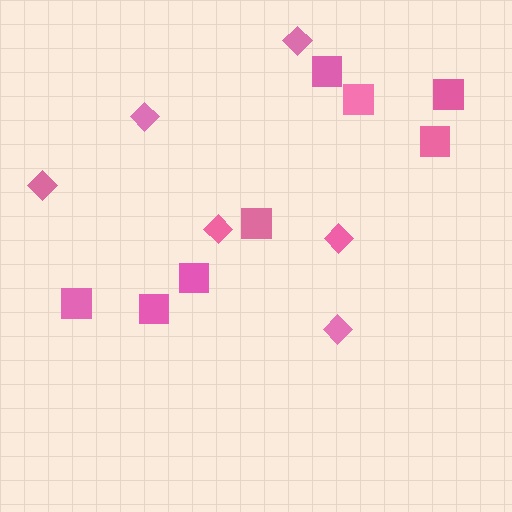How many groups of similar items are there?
There are 2 groups: one group of squares (8) and one group of diamonds (6).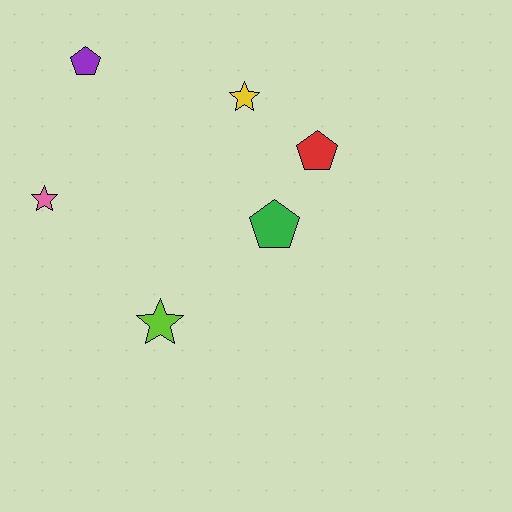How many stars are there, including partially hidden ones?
There are 3 stars.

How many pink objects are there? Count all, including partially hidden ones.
There is 1 pink object.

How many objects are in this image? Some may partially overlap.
There are 6 objects.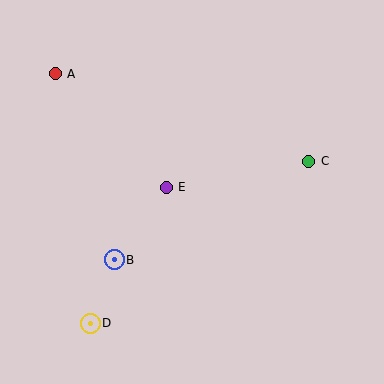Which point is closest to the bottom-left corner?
Point D is closest to the bottom-left corner.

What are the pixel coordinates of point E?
Point E is at (166, 187).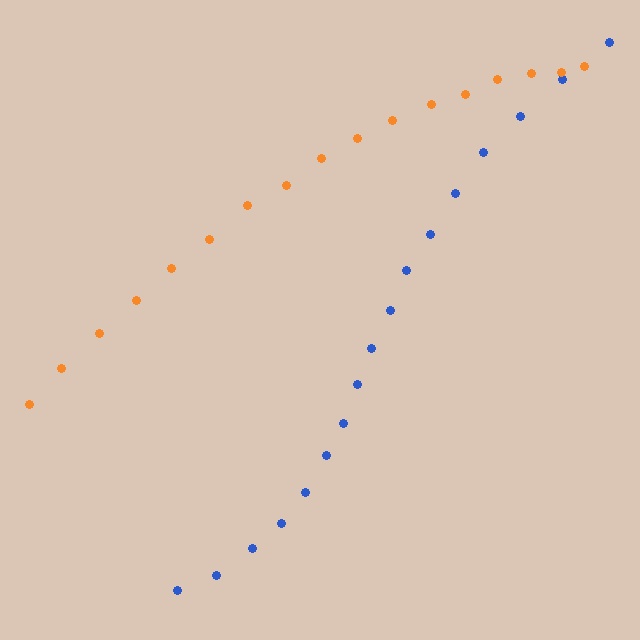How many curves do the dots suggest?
There are 2 distinct paths.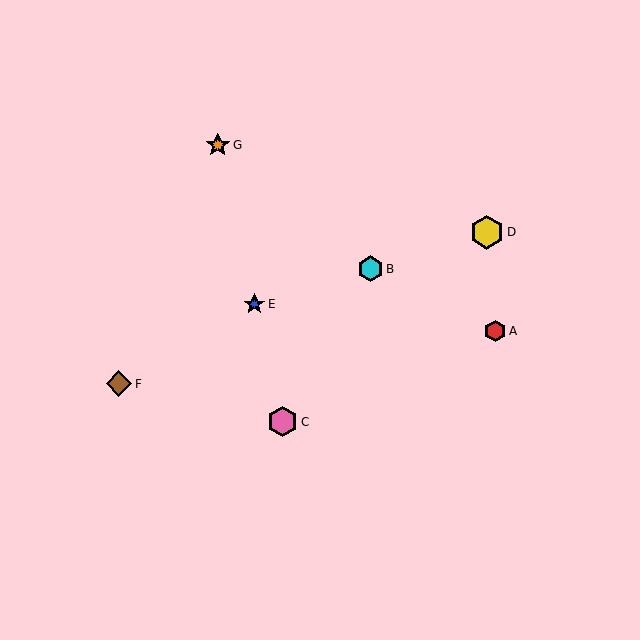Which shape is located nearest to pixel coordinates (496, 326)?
The red hexagon (labeled A) at (495, 331) is nearest to that location.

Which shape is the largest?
The yellow hexagon (labeled D) is the largest.